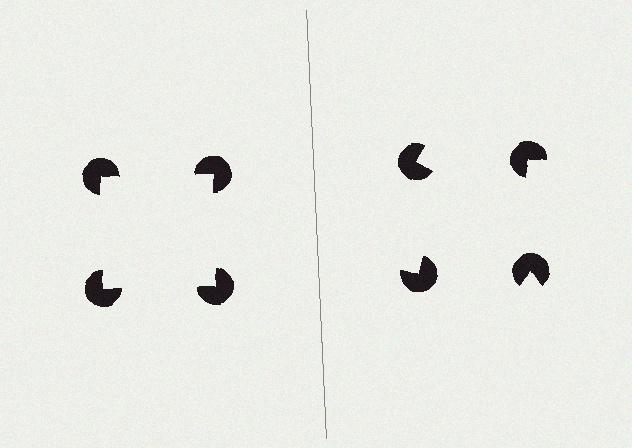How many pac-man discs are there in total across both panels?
8 — 4 on each side.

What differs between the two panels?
The pac-man discs are positioned identically on both sides; only the wedge orientations differ. On the left they align to a square; on the right they are misaligned.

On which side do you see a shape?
An illusory square appears on the left side. On the right side the wedge cuts are rotated, so no coherent shape forms.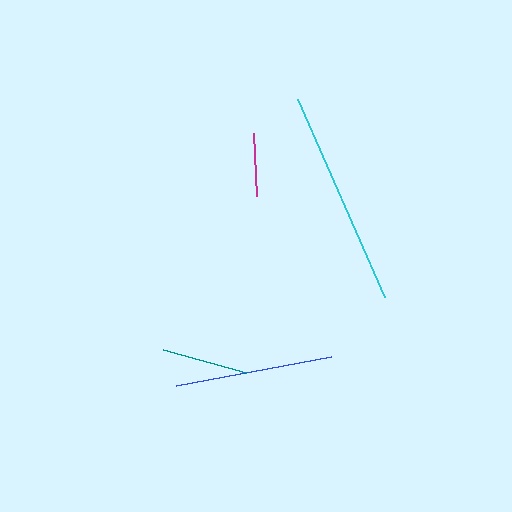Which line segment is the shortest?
The magenta line is the shortest at approximately 63 pixels.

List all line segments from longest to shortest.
From longest to shortest: cyan, blue, teal, magenta.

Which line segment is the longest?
The cyan line is the longest at approximately 216 pixels.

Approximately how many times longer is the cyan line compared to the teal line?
The cyan line is approximately 2.5 times the length of the teal line.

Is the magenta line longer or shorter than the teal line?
The teal line is longer than the magenta line.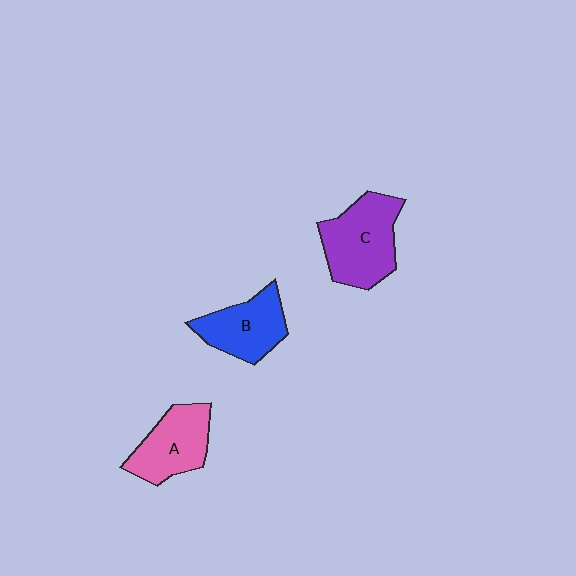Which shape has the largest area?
Shape C (purple).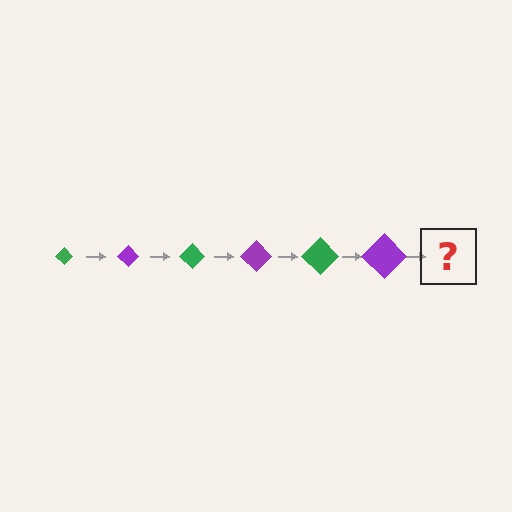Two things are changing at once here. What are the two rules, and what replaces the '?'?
The two rules are that the diamond grows larger each step and the color cycles through green and purple. The '?' should be a green diamond, larger than the previous one.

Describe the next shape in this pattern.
It should be a green diamond, larger than the previous one.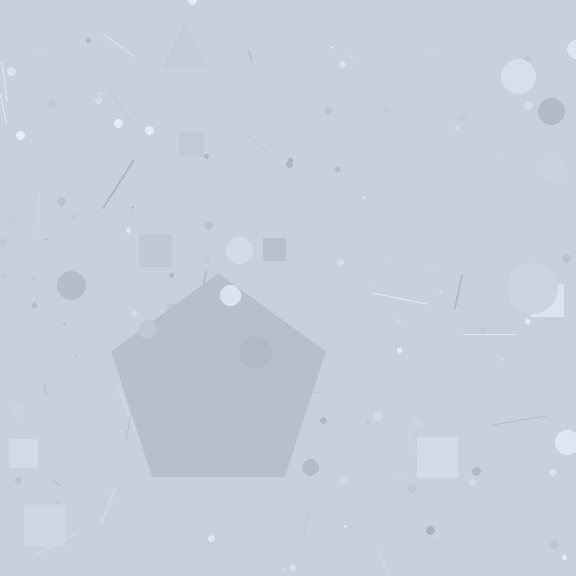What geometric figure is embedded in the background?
A pentagon is embedded in the background.